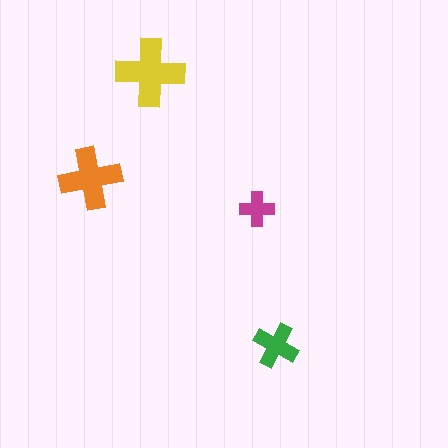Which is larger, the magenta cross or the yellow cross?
The yellow one.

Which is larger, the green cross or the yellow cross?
The yellow one.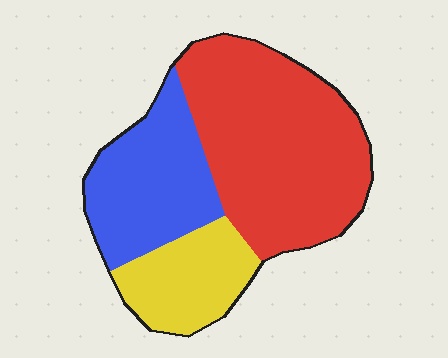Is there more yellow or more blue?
Blue.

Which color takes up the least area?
Yellow, at roughly 20%.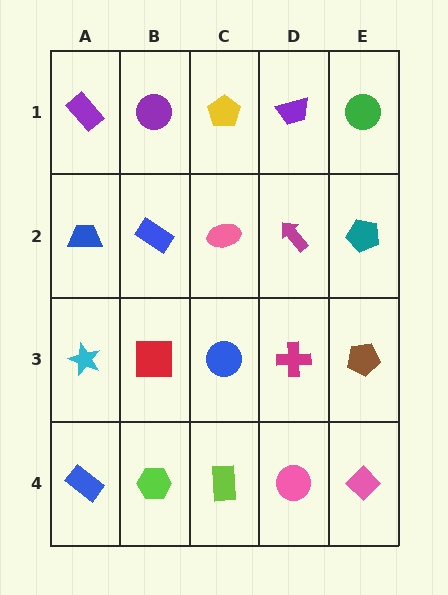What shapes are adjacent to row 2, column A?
A purple rectangle (row 1, column A), a cyan star (row 3, column A), a blue rectangle (row 2, column B).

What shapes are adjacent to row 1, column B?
A blue rectangle (row 2, column B), a purple rectangle (row 1, column A), a yellow pentagon (row 1, column C).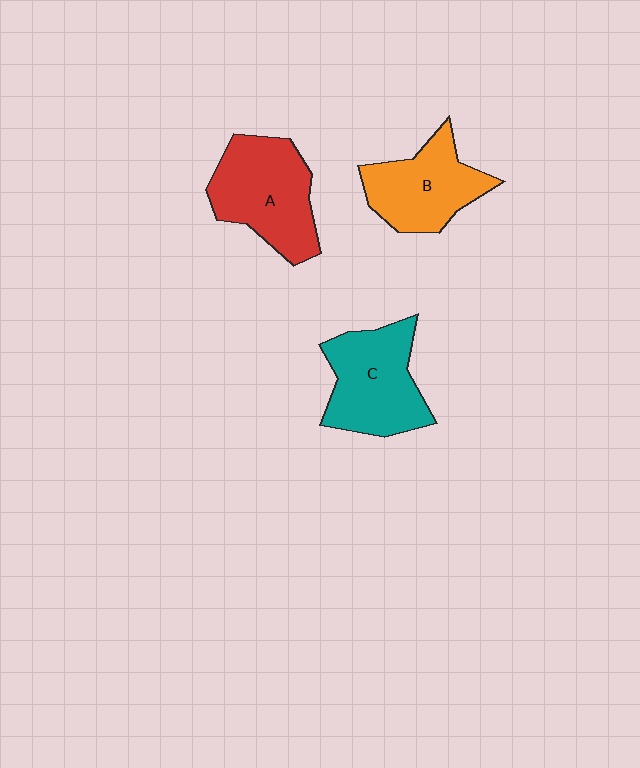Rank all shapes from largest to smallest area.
From largest to smallest: A (red), C (teal), B (orange).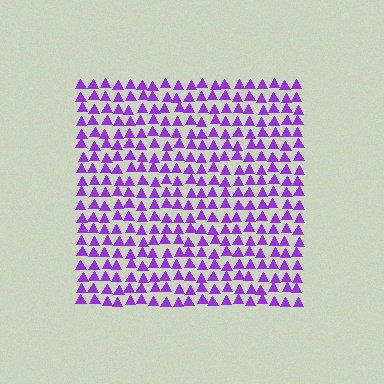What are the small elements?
The small elements are triangles.